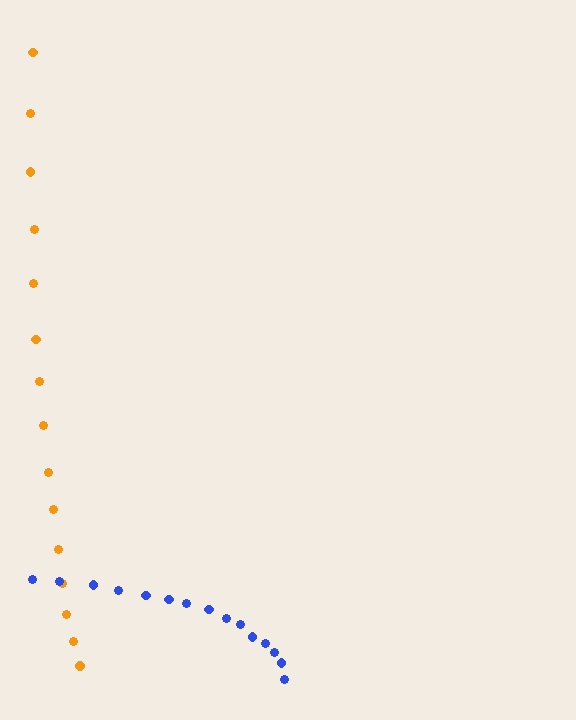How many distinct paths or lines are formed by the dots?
There are 2 distinct paths.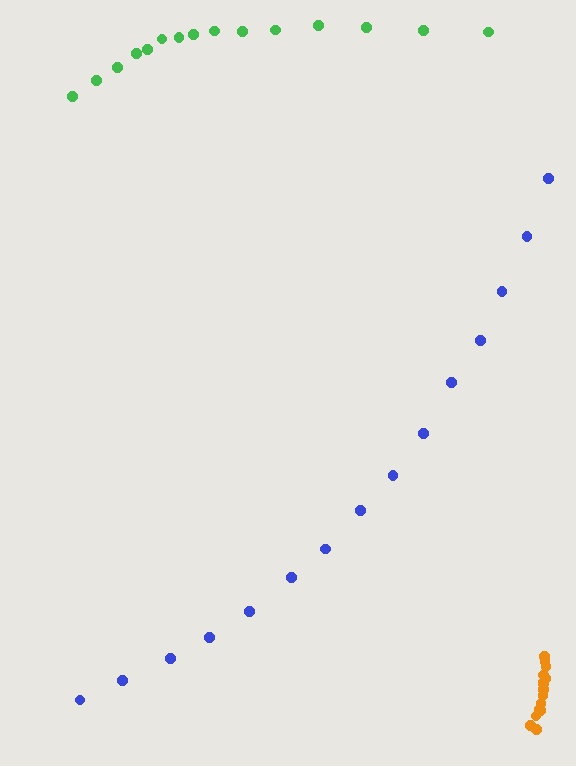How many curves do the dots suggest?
There are 3 distinct paths.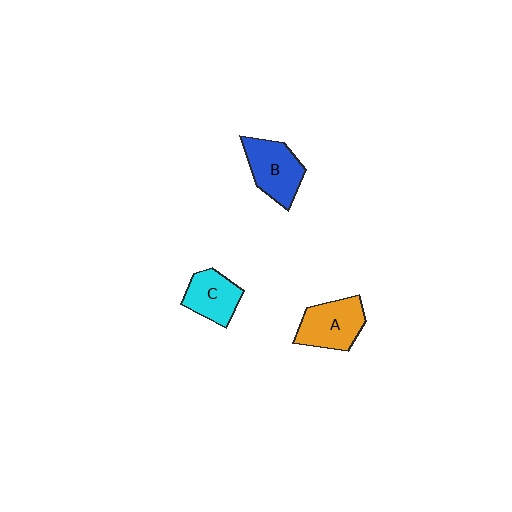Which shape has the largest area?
Shape A (orange).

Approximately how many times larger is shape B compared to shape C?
Approximately 1.2 times.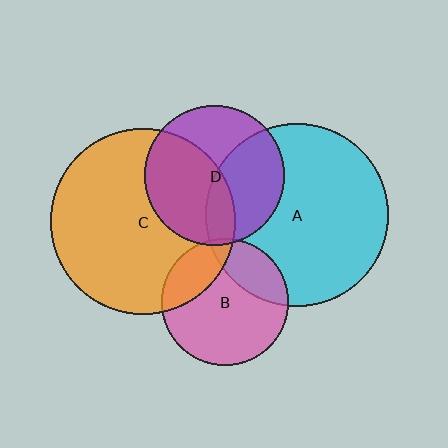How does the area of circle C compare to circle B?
Approximately 2.1 times.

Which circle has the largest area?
Circle C (orange).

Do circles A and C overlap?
Yes.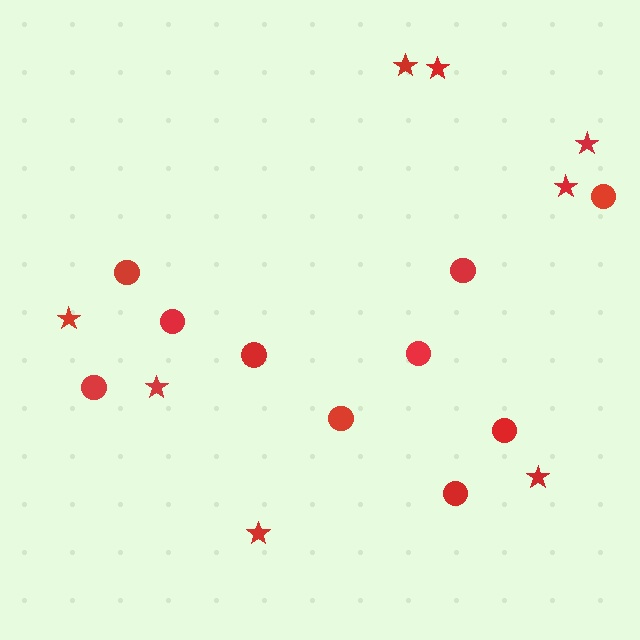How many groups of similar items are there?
There are 2 groups: one group of circles (10) and one group of stars (8).